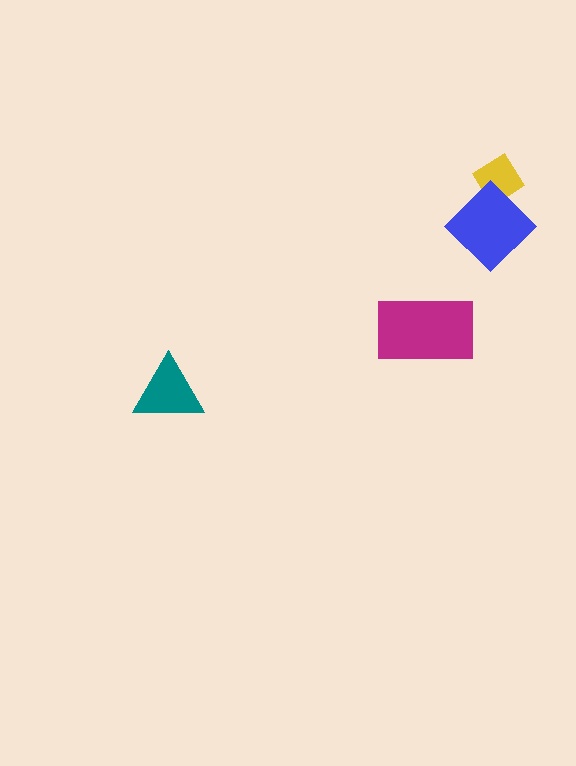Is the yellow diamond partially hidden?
Yes, it is partially covered by another shape.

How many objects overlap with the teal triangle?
0 objects overlap with the teal triangle.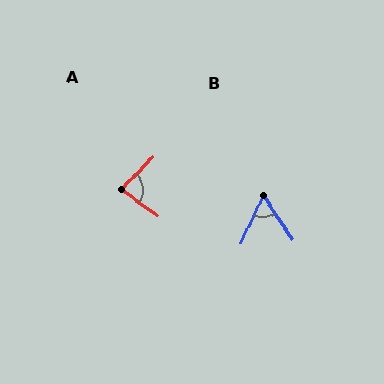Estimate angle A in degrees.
Approximately 82 degrees.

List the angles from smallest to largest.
B (58°), A (82°).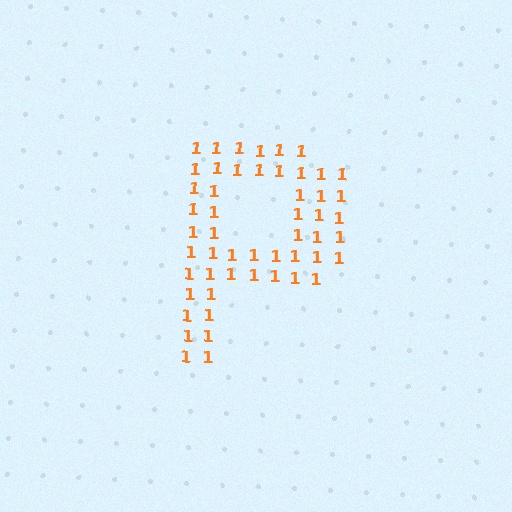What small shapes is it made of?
It is made of small digit 1's.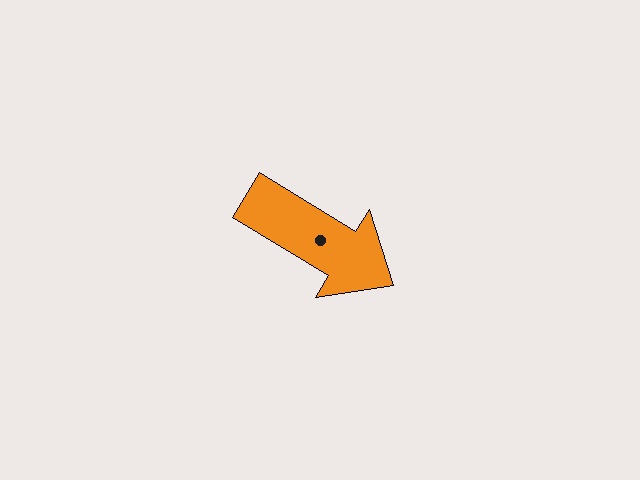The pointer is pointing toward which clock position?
Roughly 4 o'clock.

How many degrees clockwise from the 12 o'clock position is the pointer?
Approximately 121 degrees.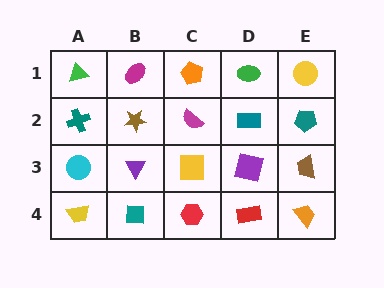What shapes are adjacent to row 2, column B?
A magenta ellipse (row 1, column B), a purple triangle (row 3, column B), a teal cross (row 2, column A), a magenta semicircle (row 2, column C).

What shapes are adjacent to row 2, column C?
An orange pentagon (row 1, column C), a yellow square (row 3, column C), a brown star (row 2, column B), a teal rectangle (row 2, column D).